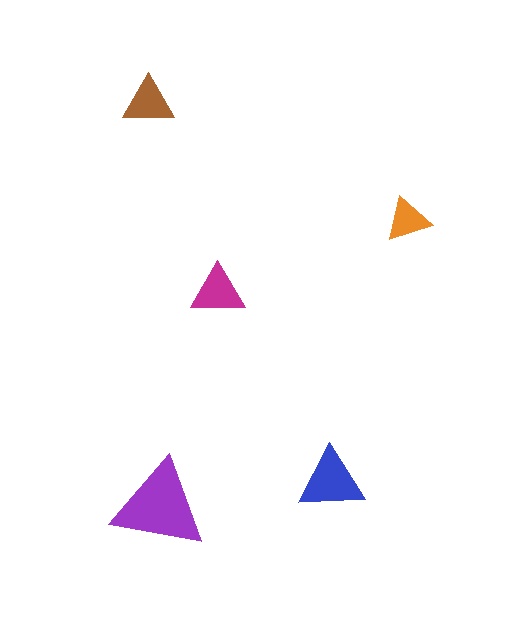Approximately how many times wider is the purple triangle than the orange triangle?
About 2 times wider.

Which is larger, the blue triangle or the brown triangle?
The blue one.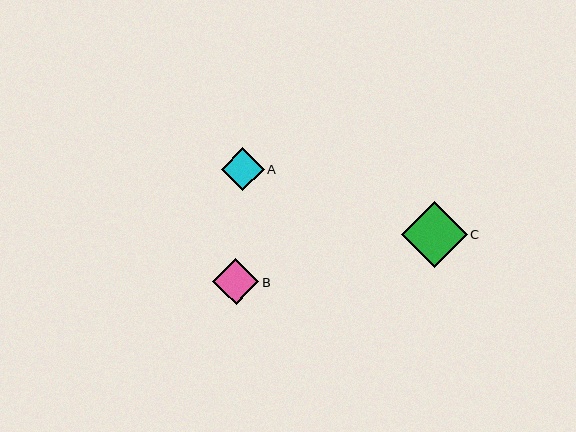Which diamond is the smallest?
Diamond A is the smallest with a size of approximately 43 pixels.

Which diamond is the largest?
Diamond C is the largest with a size of approximately 66 pixels.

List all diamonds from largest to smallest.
From largest to smallest: C, B, A.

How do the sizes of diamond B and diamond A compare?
Diamond B and diamond A are approximately the same size.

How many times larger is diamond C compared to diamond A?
Diamond C is approximately 1.5 times the size of diamond A.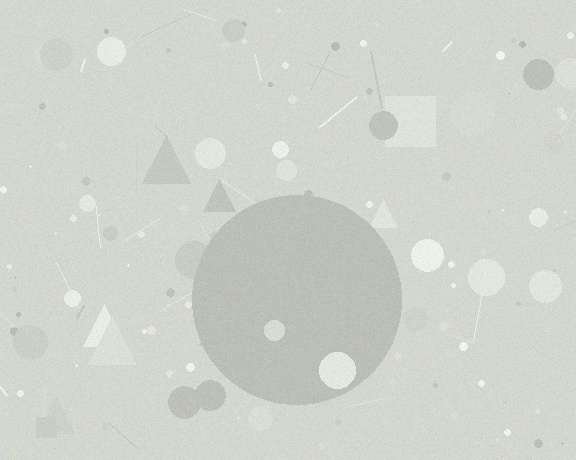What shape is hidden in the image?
A circle is hidden in the image.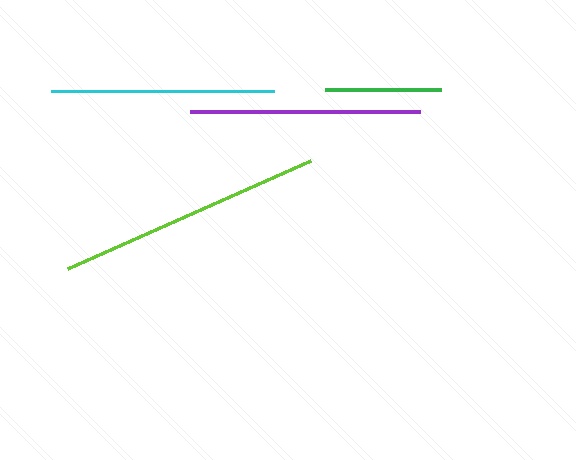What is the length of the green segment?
The green segment is approximately 116 pixels long.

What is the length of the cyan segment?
The cyan segment is approximately 224 pixels long.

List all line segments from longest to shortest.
From longest to shortest: lime, purple, cyan, green.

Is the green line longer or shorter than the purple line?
The purple line is longer than the green line.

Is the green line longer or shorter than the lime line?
The lime line is longer than the green line.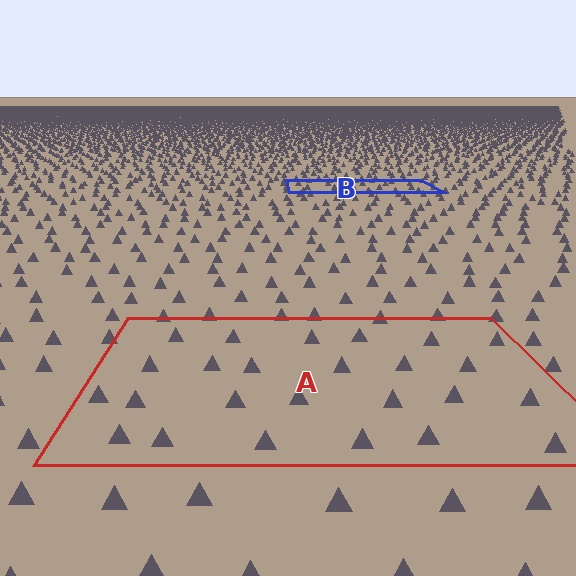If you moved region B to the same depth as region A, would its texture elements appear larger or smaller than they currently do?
They would appear larger. At a closer depth, the same texture elements are projected at a bigger on-screen size.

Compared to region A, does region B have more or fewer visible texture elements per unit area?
Region B has more texture elements per unit area — they are packed more densely because it is farther away.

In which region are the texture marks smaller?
The texture marks are smaller in region B, because it is farther away.